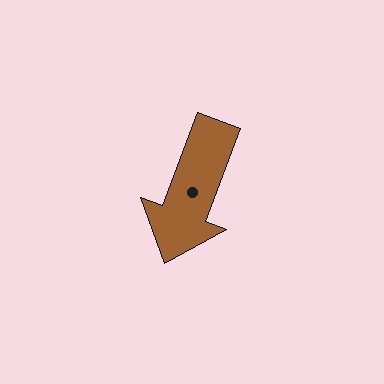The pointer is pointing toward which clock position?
Roughly 7 o'clock.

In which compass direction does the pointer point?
South.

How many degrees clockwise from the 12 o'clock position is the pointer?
Approximately 201 degrees.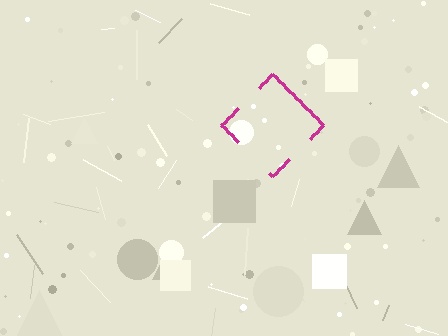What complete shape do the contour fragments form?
The contour fragments form a diamond.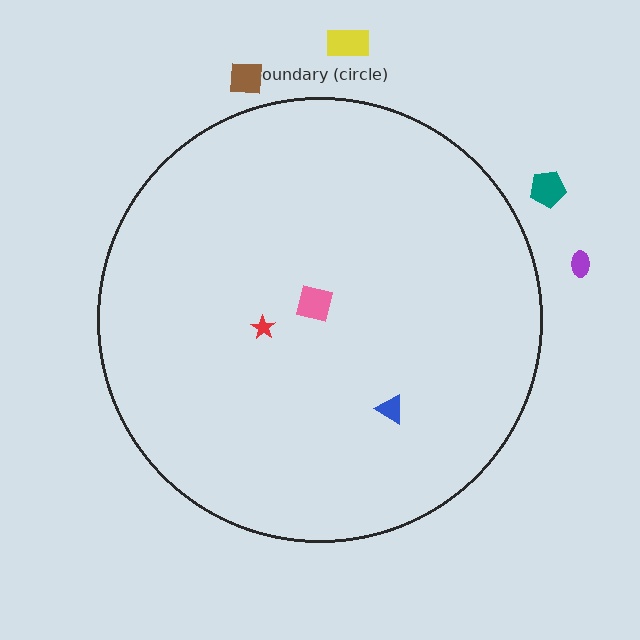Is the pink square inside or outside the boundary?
Inside.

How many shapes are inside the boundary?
3 inside, 4 outside.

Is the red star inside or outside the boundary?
Inside.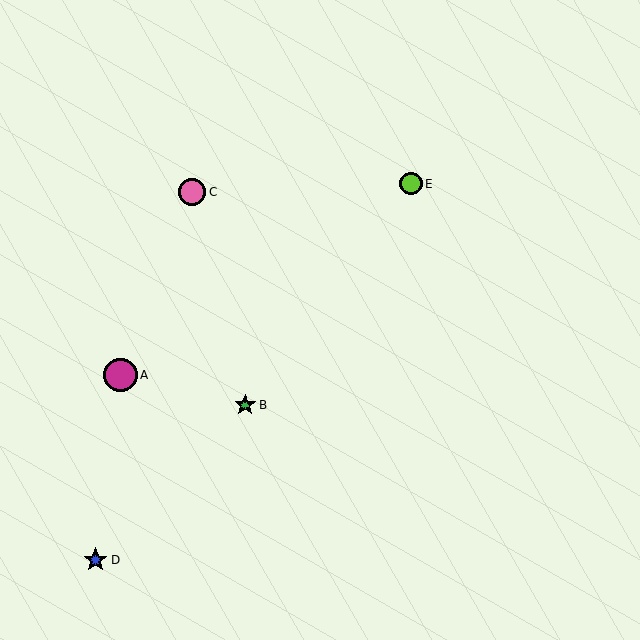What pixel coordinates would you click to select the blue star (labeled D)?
Click at (96, 560) to select the blue star D.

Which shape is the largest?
The magenta circle (labeled A) is the largest.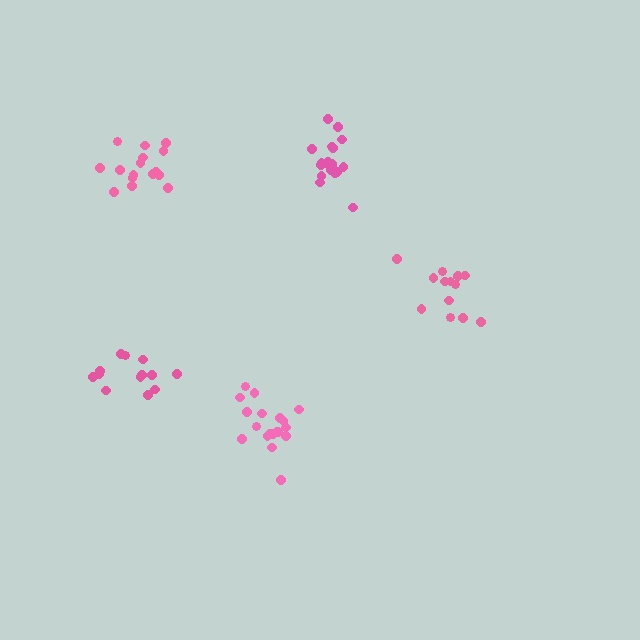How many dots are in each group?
Group 1: 19 dots, Group 2: 13 dots, Group 3: 16 dots, Group 4: 13 dots, Group 5: 19 dots (80 total).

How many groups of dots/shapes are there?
There are 5 groups.